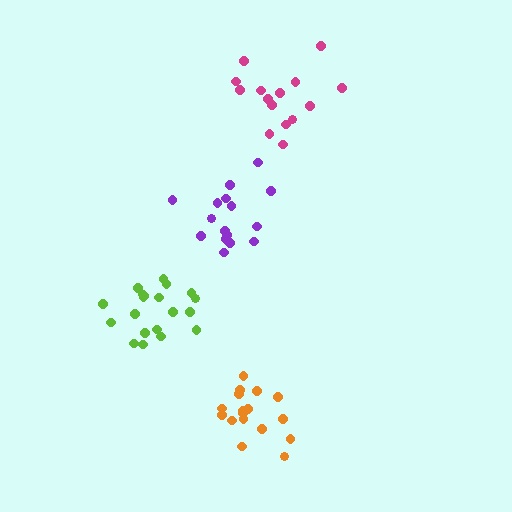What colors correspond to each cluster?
The clusters are colored: purple, magenta, lime, orange.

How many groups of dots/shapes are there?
There are 4 groups.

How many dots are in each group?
Group 1: 16 dots, Group 2: 15 dots, Group 3: 20 dots, Group 4: 17 dots (68 total).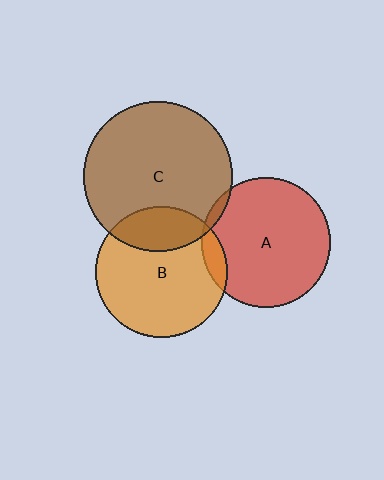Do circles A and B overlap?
Yes.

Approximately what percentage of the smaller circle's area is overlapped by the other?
Approximately 10%.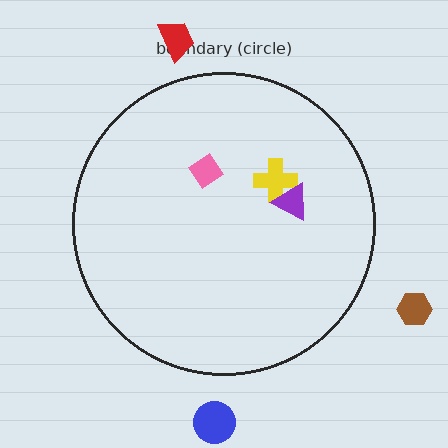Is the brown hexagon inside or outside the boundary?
Outside.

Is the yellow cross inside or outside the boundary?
Inside.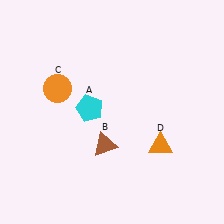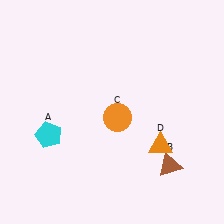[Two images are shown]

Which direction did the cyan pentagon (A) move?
The cyan pentagon (A) moved left.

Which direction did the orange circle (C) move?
The orange circle (C) moved right.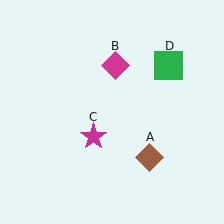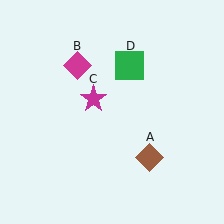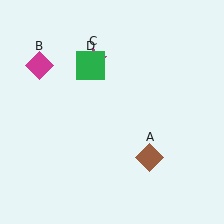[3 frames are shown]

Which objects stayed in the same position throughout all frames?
Brown diamond (object A) remained stationary.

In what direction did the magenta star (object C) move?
The magenta star (object C) moved up.